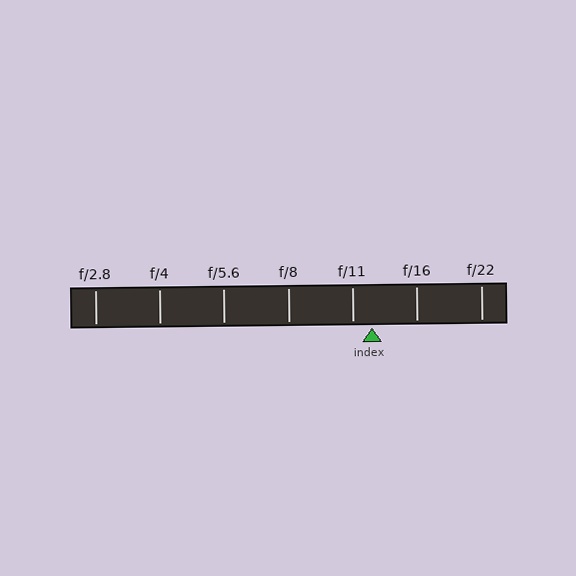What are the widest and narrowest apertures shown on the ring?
The widest aperture shown is f/2.8 and the narrowest is f/22.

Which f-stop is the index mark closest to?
The index mark is closest to f/11.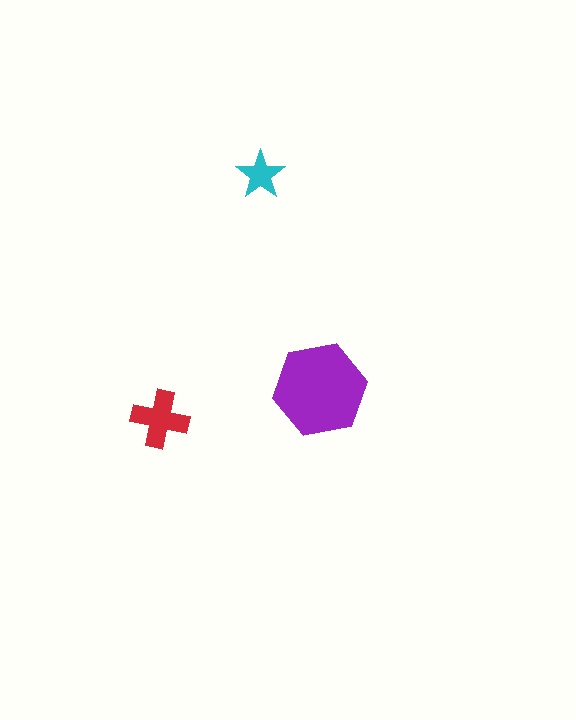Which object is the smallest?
The cyan star.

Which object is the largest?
The purple hexagon.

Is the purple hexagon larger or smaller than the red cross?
Larger.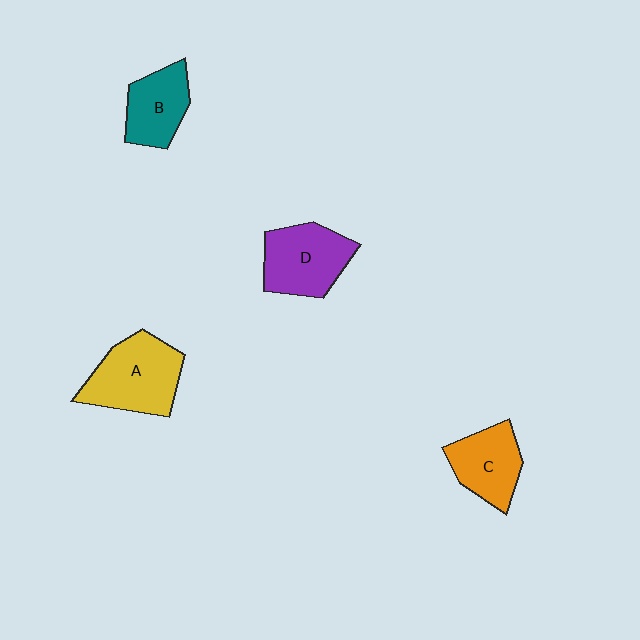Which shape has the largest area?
Shape A (yellow).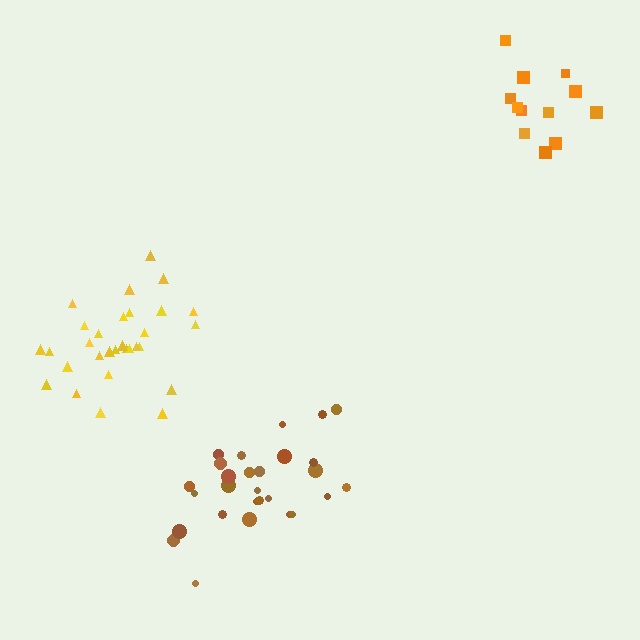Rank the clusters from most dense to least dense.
brown, yellow, orange.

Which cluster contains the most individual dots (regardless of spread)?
Yellow (30).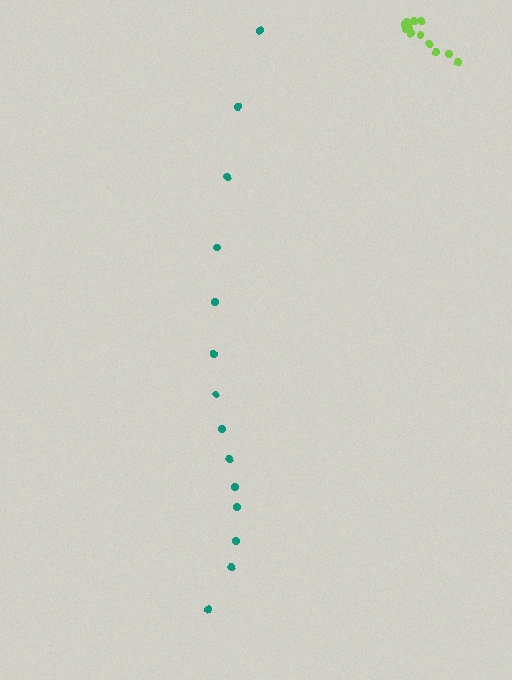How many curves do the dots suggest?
There are 2 distinct paths.